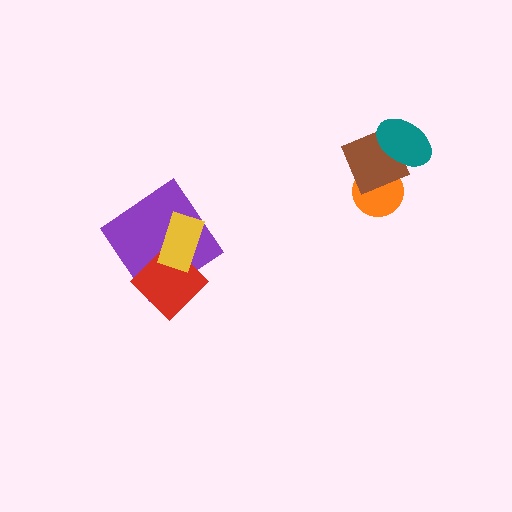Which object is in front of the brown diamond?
The teal ellipse is in front of the brown diamond.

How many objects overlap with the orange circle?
1 object overlaps with the orange circle.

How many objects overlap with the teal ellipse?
1 object overlaps with the teal ellipse.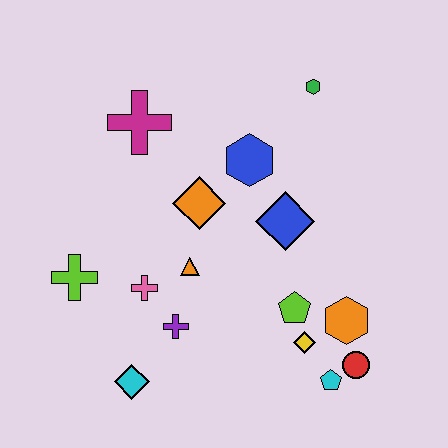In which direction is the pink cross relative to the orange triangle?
The pink cross is to the left of the orange triangle.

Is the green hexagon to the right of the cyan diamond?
Yes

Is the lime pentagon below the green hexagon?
Yes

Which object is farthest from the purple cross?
The green hexagon is farthest from the purple cross.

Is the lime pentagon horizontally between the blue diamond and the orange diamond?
No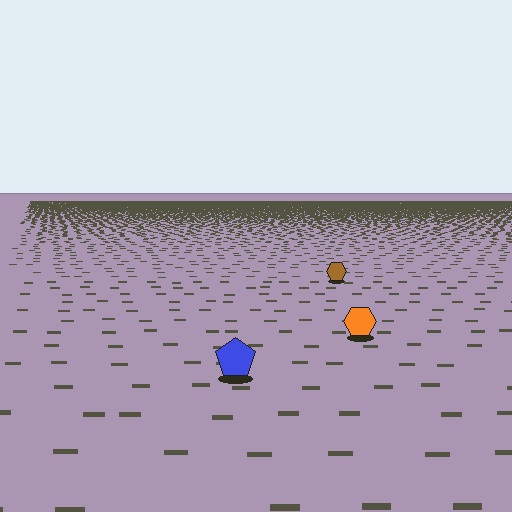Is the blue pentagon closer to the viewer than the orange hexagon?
Yes. The blue pentagon is closer — you can tell from the texture gradient: the ground texture is coarser near it.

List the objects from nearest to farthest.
From nearest to farthest: the blue pentagon, the orange hexagon, the brown hexagon.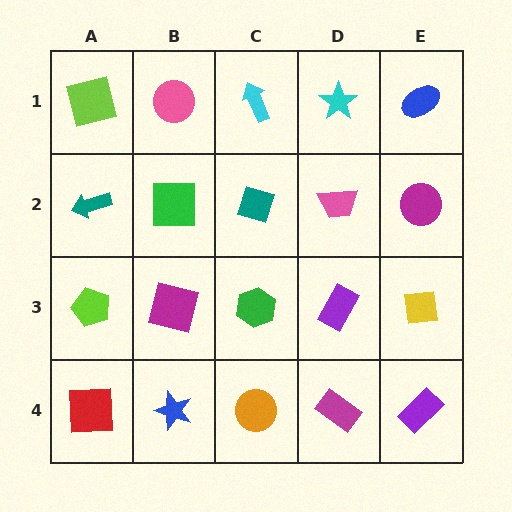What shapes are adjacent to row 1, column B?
A green square (row 2, column B), a lime square (row 1, column A), a cyan arrow (row 1, column C).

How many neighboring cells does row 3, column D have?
4.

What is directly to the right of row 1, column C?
A cyan star.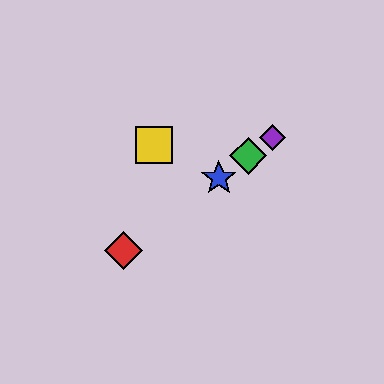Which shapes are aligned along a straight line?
The red diamond, the blue star, the green diamond, the purple diamond are aligned along a straight line.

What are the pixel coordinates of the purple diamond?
The purple diamond is at (272, 137).